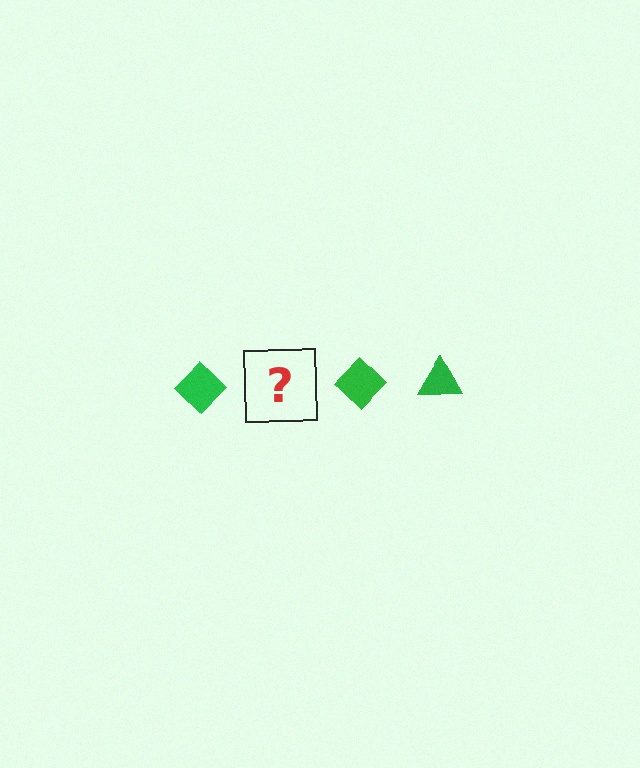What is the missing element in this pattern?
The missing element is a green triangle.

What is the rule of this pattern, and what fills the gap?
The rule is that the pattern cycles through diamond, triangle shapes in green. The gap should be filled with a green triangle.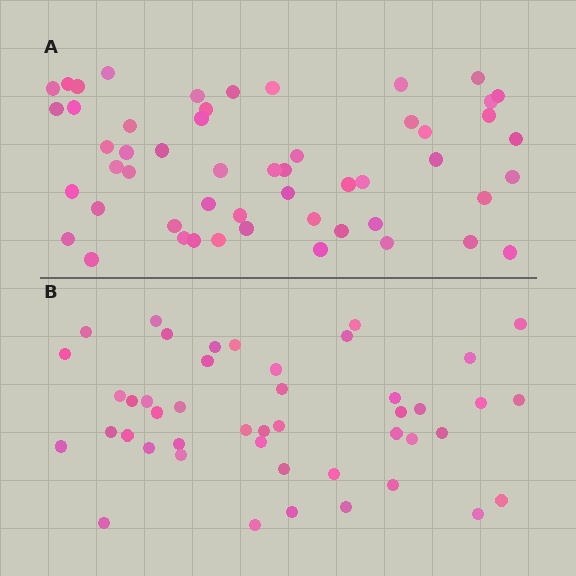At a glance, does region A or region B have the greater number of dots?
Region A (the top region) has more dots.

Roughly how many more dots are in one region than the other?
Region A has roughly 8 or so more dots than region B.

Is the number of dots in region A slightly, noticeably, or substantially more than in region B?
Region A has only slightly more — the two regions are fairly close. The ratio is roughly 1.2 to 1.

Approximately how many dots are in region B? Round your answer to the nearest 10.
About 40 dots. (The exact count is 45, which rounds to 40.)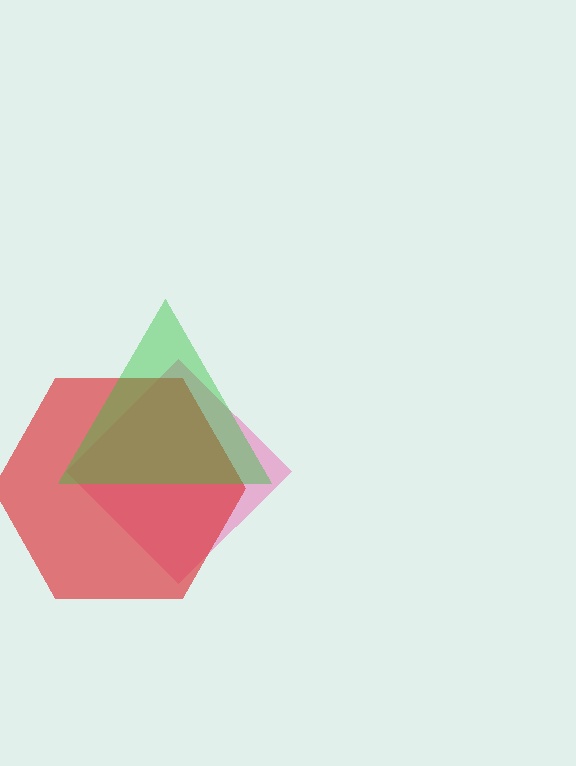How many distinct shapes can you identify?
There are 3 distinct shapes: a pink diamond, a red hexagon, a green triangle.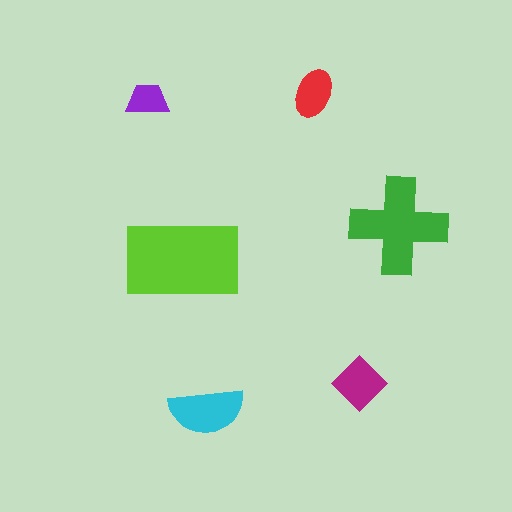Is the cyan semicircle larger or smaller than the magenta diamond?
Larger.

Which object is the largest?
The lime rectangle.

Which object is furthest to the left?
The purple trapezoid is leftmost.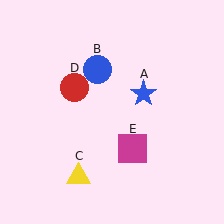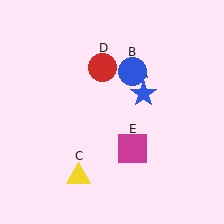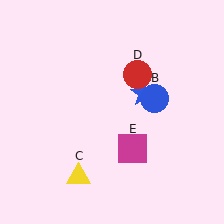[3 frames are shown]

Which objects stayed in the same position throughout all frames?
Blue star (object A) and yellow triangle (object C) and magenta square (object E) remained stationary.